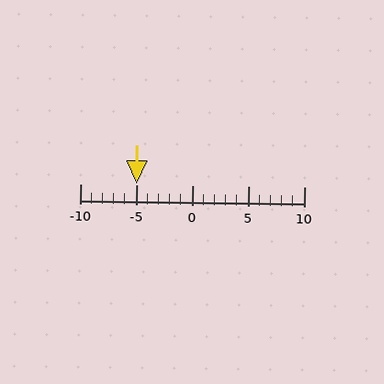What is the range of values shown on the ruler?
The ruler shows values from -10 to 10.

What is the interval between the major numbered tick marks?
The major tick marks are spaced 5 units apart.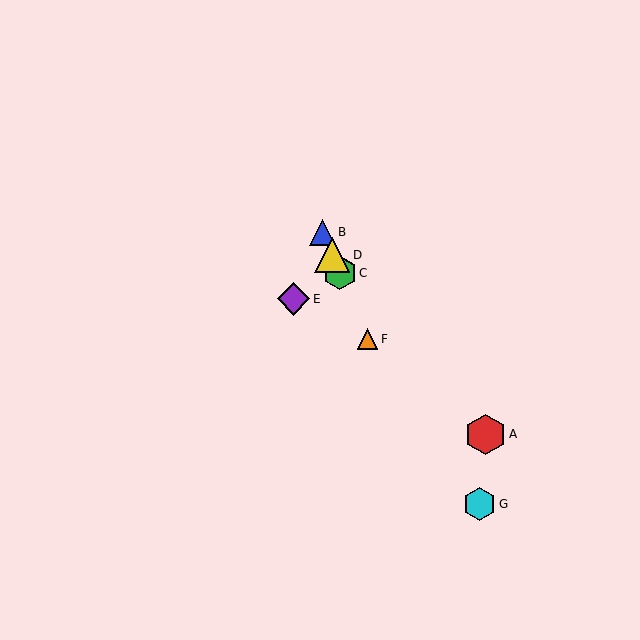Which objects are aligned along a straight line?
Objects B, C, D, F are aligned along a straight line.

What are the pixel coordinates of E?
Object E is at (293, 299).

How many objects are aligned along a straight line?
4 objects (B, C, D, F) are aligned along a straight line.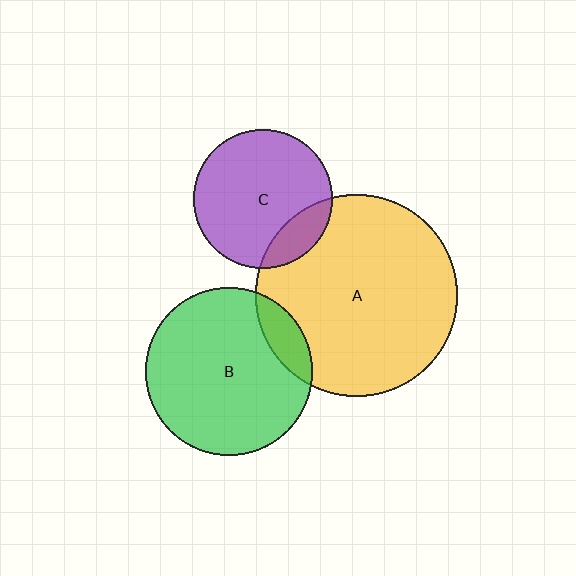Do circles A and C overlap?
Yes.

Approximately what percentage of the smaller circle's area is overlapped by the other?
Approximately 15%.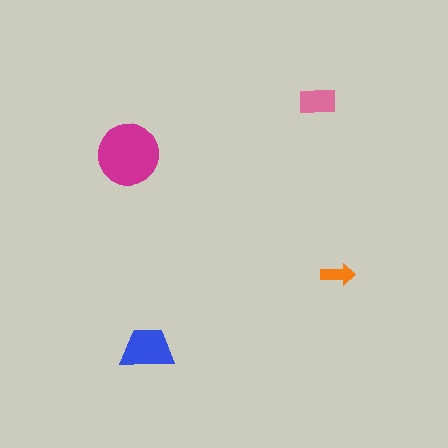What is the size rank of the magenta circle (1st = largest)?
1st.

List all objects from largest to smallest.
The magenta circle, the blue trapezoid, the pink rectangle, the orange arrow.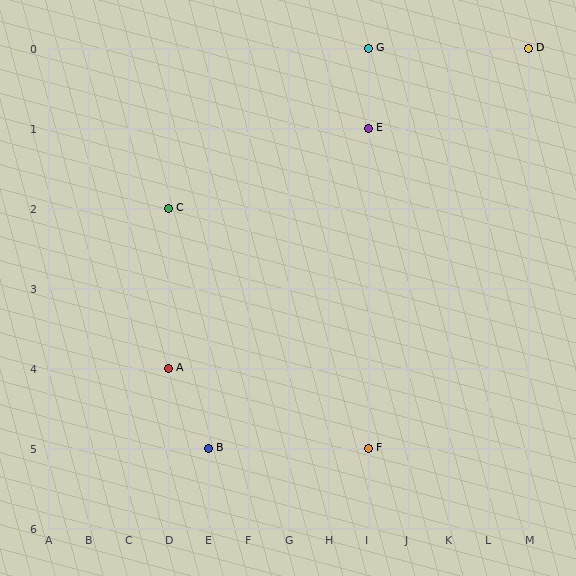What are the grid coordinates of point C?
Point C is at grid coordinates (D, 2).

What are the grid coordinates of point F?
Point F is at grid coordinates (I, 5).